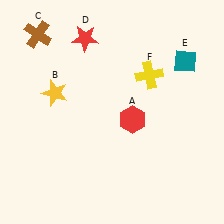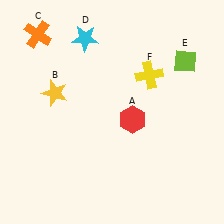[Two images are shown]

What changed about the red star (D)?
In Image 1, D is red. In Image 2, it changed to cyan.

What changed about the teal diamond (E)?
In Image 1, E is teal. In Image 2, it changed to lime.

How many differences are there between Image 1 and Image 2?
There are 3 differences between the two images.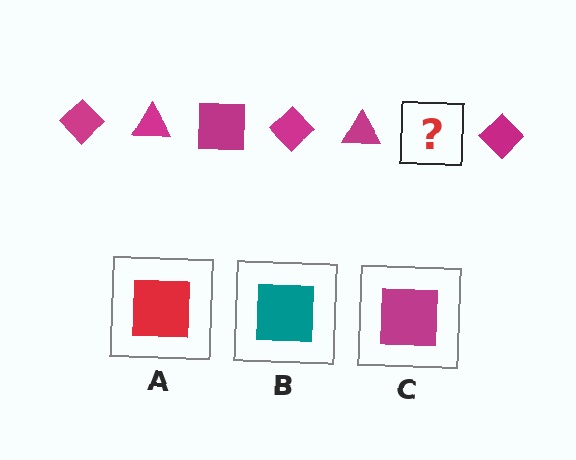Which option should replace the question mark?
Option C.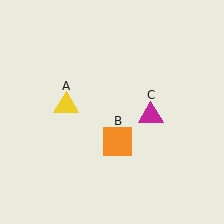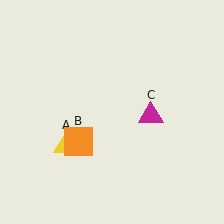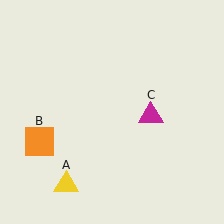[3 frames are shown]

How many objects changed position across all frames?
2 objects changed position: yellow triangle (object A), orange square (object B).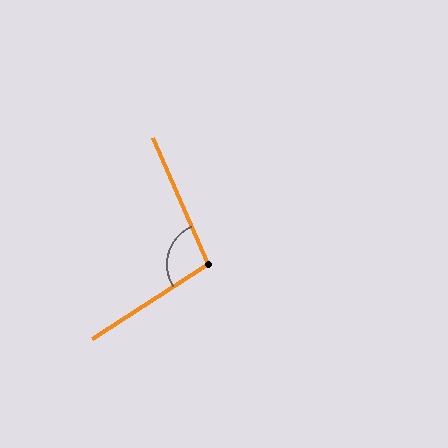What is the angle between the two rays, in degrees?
Approximately 99 degrees.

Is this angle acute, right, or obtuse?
It is obtuse.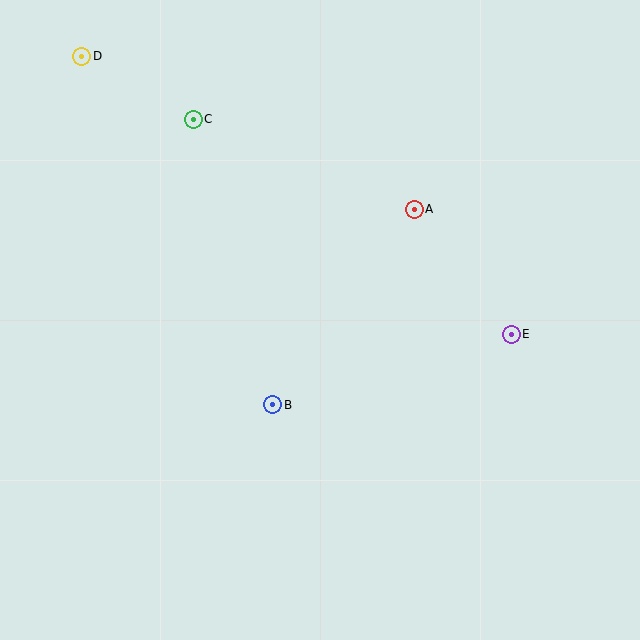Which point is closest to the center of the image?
Point B at (273, 405) is closest to the center.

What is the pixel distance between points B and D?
The distance between B and D is 397 pixels.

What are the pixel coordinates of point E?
Point E is at (511, 334).